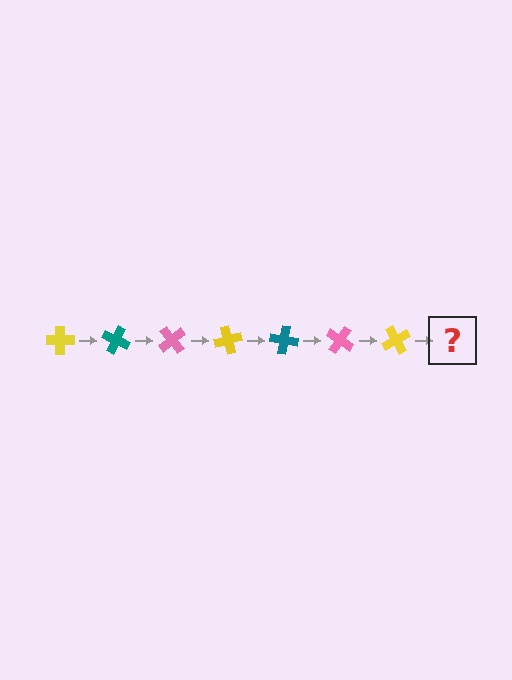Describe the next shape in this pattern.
It should be a teal cross, rotated 175 degrees from the start.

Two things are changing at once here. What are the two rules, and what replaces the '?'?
The two rules are that it rotates 25 degrees each step and the color cycles through yellow, teal, and pink. The '?' should be a teal cross, rotated 175 degrees from the start.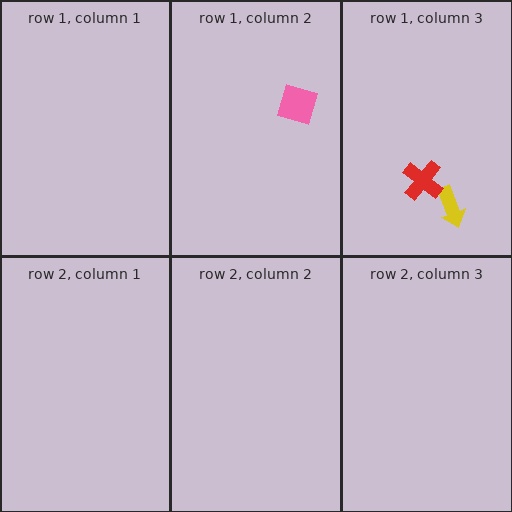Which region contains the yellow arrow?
The row 1, column 3 region.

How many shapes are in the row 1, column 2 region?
1.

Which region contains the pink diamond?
The row 1, column 2 region.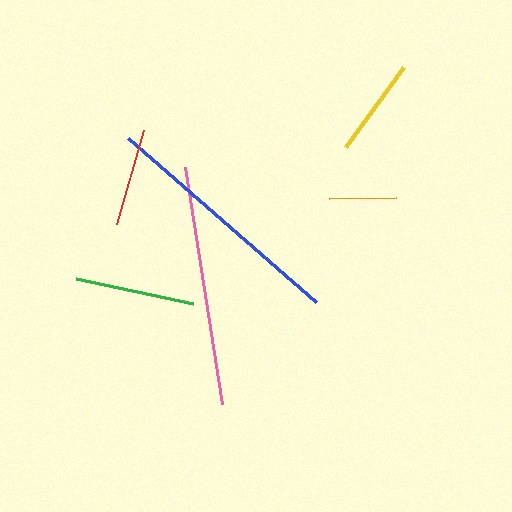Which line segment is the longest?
The blue line is the longest at approximately 250 pixels.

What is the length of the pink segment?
The pink segment is approximately 240 pixels long.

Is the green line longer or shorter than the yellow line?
The green line is longer than the yellow line.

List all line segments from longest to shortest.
From longest to shortest: blue, pink, green, yellow, red, orange.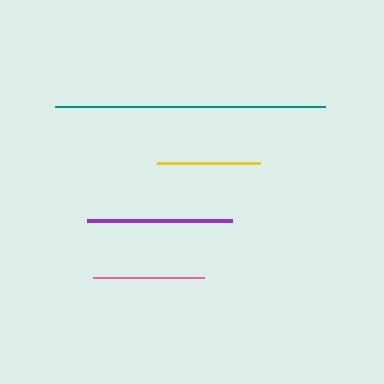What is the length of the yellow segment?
The yellow segment is approximately 103 pixels long.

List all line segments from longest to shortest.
From longest to shortest: teal, purple, pink, yellow.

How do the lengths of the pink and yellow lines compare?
The pink and yellow lines are approximately the same length.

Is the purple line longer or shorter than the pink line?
The purple line is longer than the pink line.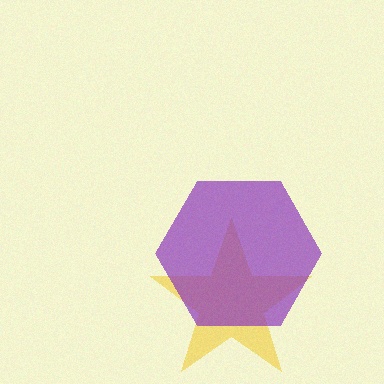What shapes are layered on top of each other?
The layered shapes are: a yellow star, a purple hexagon.